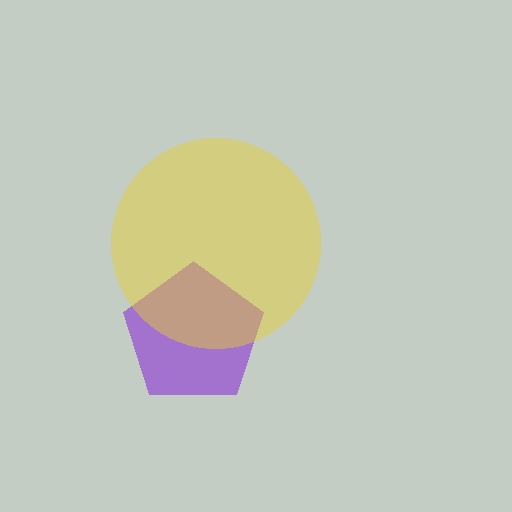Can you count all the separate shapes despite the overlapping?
Yes, there are 2 separate shapes.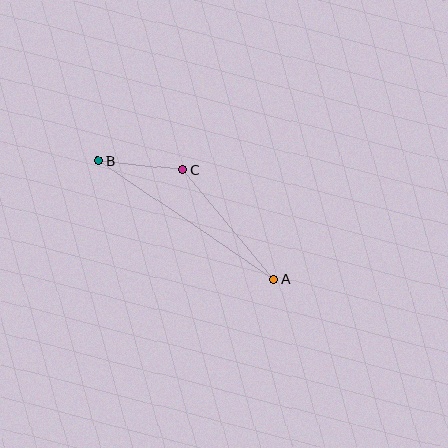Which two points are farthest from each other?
Points A and B are farthest from each other.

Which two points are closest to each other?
Points B and C are closest to each other.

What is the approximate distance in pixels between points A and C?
The distance between A and C is approximately 142 pixels.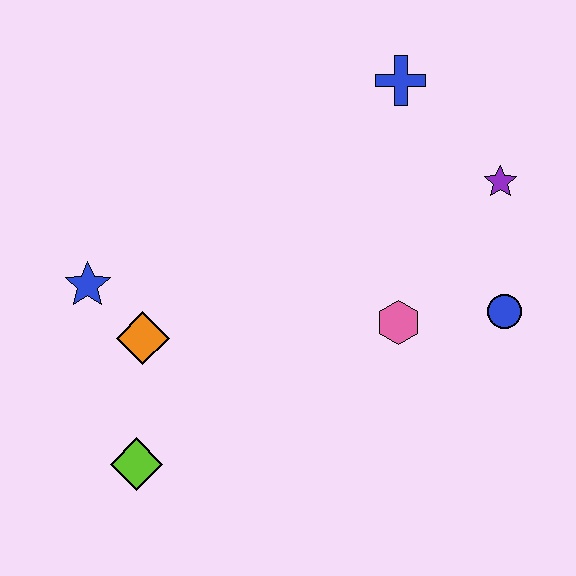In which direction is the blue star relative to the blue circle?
The blue star is to the left of the blue circle.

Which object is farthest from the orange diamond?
The purple star is farthest from the orange diamond.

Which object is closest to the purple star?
The blue circle is closest to the purple star.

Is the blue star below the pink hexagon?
No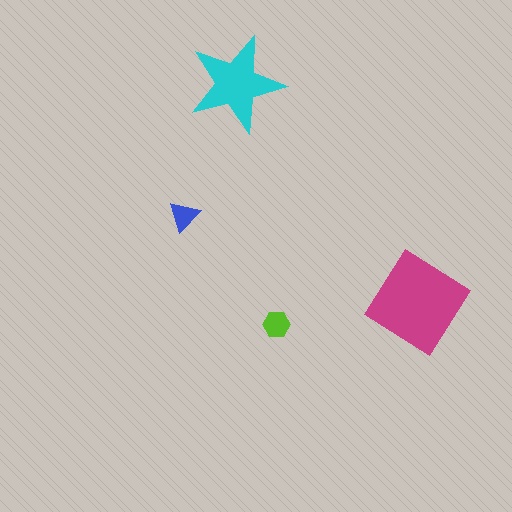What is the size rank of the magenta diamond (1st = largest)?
1st.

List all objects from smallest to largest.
The blue triangle, the lime hexagon, the cyan star, the magenta diamond.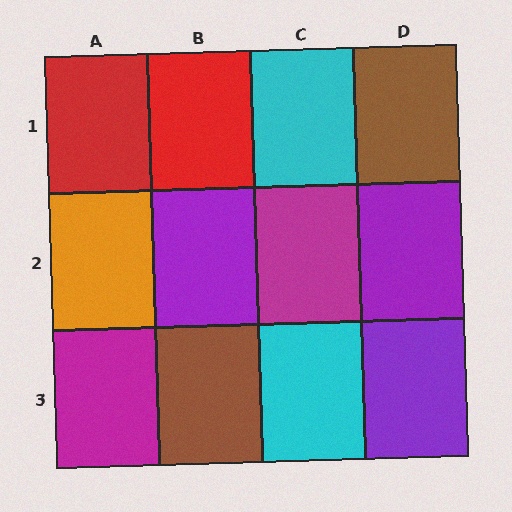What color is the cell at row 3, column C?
Cyan.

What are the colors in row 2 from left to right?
Orange, purple, magenta, purple.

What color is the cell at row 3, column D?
Purple.